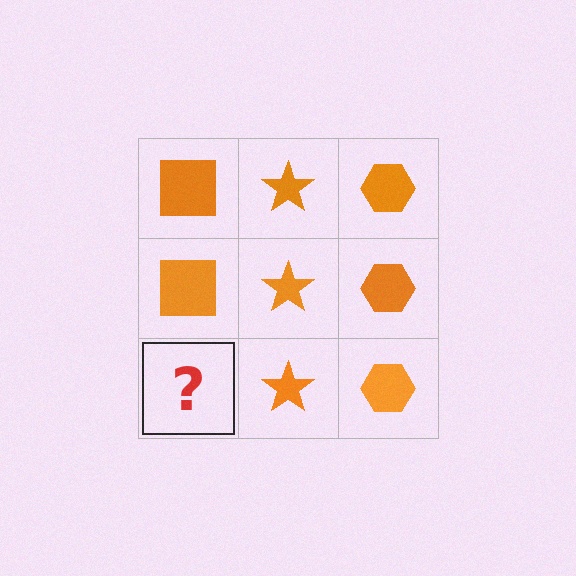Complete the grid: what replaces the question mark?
The question mark should be replaced with an orange square.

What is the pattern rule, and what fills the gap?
The rule is that each column has a consistent shape. The gap should be filled with an orange square.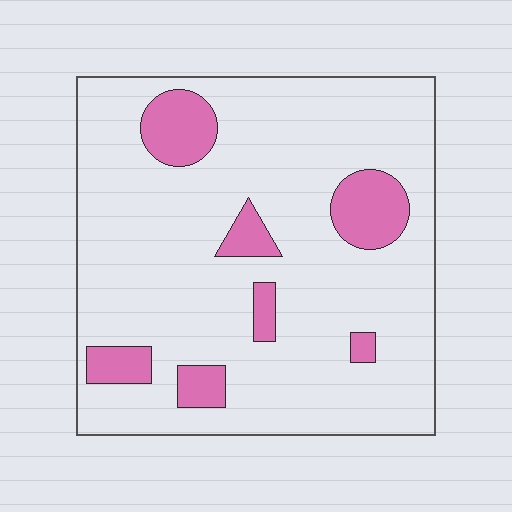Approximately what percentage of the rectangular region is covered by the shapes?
Approximately 15%.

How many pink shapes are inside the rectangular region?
7.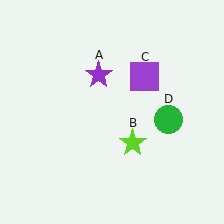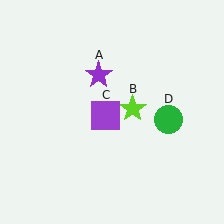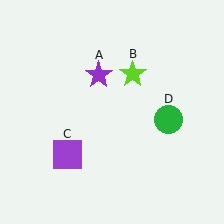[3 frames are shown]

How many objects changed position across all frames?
2 objects changed position: lime star (object B), purple square (object C).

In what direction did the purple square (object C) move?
The purple square (object C) moved down and to the left.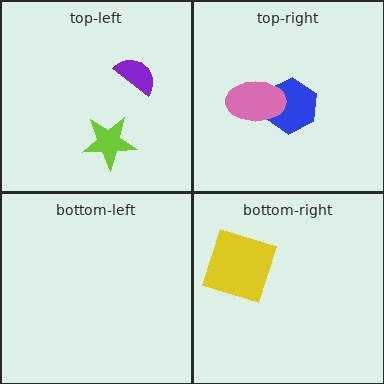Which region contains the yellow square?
The bottom-right region.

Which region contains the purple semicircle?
The top-left region.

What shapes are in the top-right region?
The blue hexagon, the pink ellipse.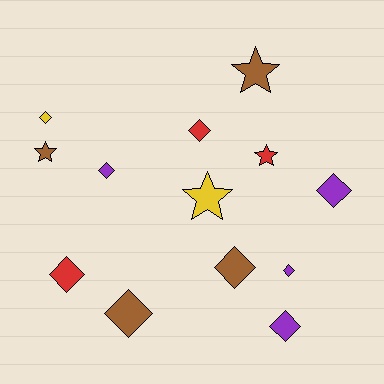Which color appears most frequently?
Brown, with 4 objects.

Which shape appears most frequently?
Diamond, with 9 objects.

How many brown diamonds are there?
There are 2 brown diamonds.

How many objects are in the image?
There are 13 objects.